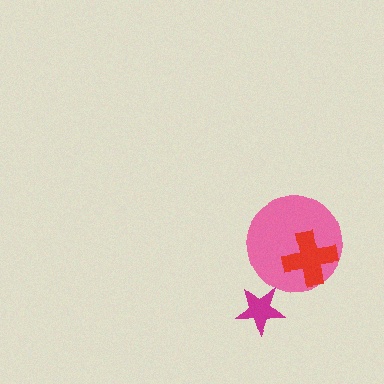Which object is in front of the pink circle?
The red cross is in front of the pink circle.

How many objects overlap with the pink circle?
1 object overlaps with the pink circle.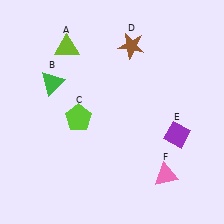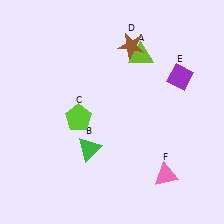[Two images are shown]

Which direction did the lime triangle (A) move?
The lime triangle (A) moved right.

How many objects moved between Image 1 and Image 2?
3 objects moved between the two images.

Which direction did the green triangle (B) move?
The green triangle (B) moved down.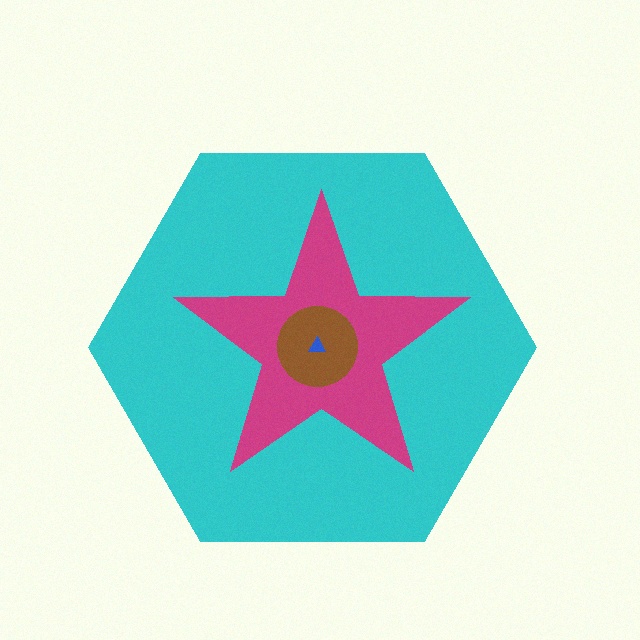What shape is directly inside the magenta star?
The brown circle.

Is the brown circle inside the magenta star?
Yes.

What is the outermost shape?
The cyan hexagon.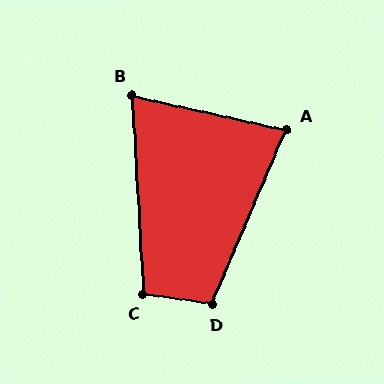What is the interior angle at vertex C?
Approximately 101 degrees (obtuse).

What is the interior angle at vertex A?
Approximately 79 degrees (acute).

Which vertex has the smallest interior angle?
B, at approximately 74 degrees.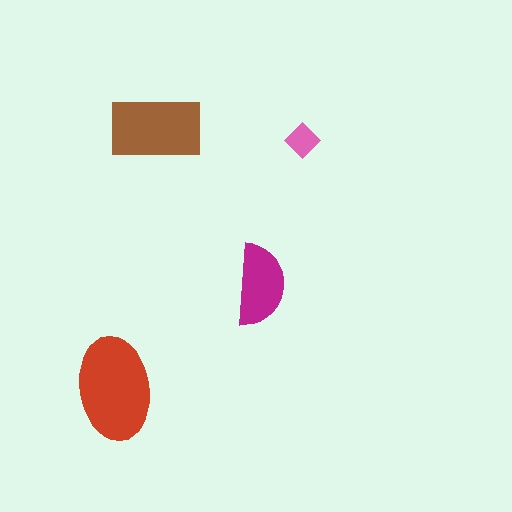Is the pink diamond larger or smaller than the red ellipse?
Smaller.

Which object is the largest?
The red ellipse.